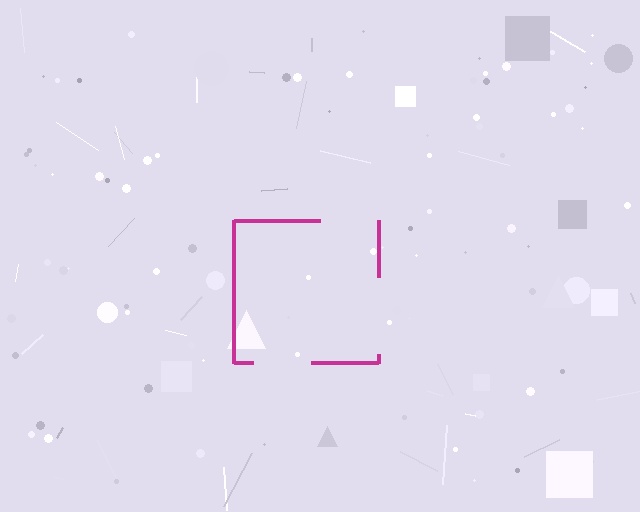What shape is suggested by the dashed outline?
The dashed outline suggests a square.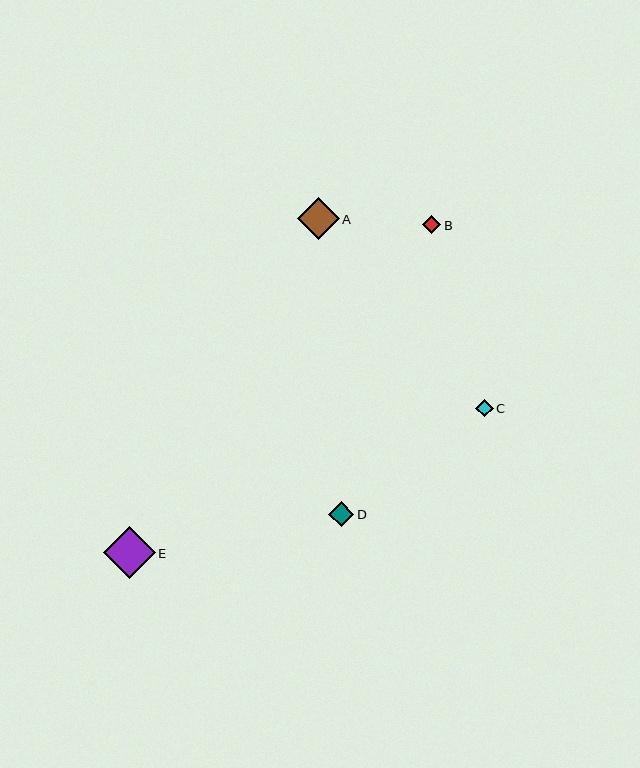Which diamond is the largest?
Diamond E is the largest with a size of approximately 52 pixels.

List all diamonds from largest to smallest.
From largest to smallest: E, A, D, B, C.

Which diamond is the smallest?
Diamond C is the smallest with a size of approximately 17 pixels.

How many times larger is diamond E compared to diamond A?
Diamond E is approximately 1.3 times the size of diamond A.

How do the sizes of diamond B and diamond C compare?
Diamond B and diamond C are approximately the same size.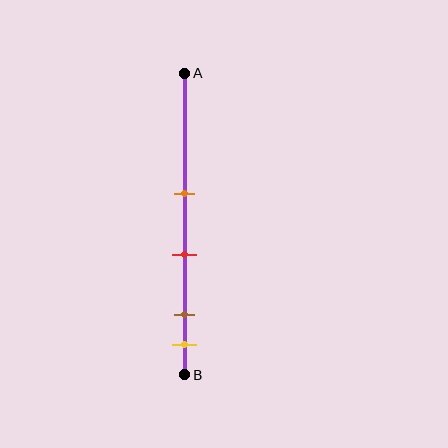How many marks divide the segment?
There are 4 marks dividing the segment.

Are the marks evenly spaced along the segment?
No, the marks are not evenly spaced.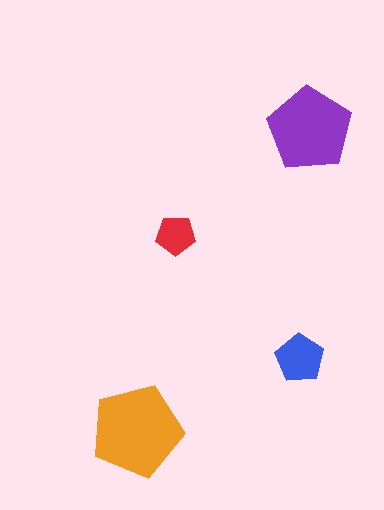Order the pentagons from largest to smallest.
the orange one, the purple one, the blue one, the red one.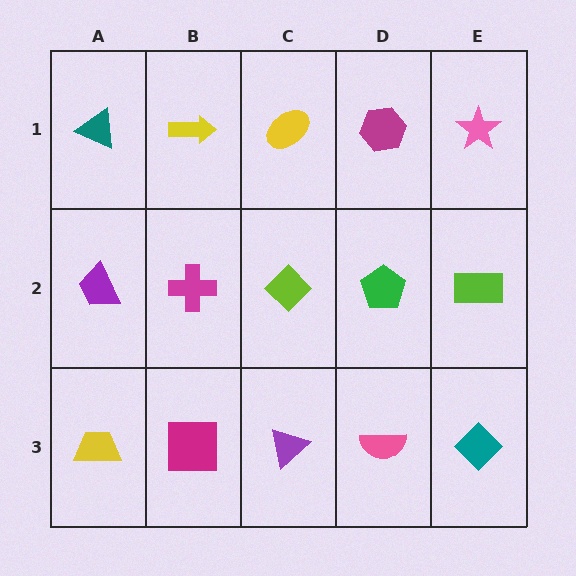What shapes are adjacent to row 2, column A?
A teal triangle (row 1, column A), a yellow trapezoid (row 3, column A), a magenta cross (row 2, column B).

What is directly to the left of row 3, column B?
A yellow trapezoid.